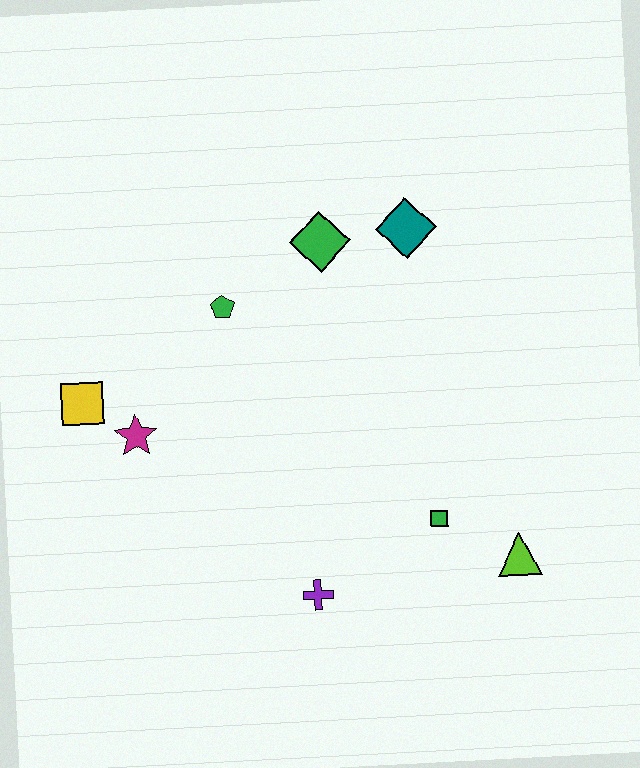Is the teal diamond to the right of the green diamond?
Yes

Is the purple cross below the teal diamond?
Yes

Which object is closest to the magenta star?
The yellow square is closest to the magenta star.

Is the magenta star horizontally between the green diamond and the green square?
No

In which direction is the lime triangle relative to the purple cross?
The lime triangle is to the right of the purple cross.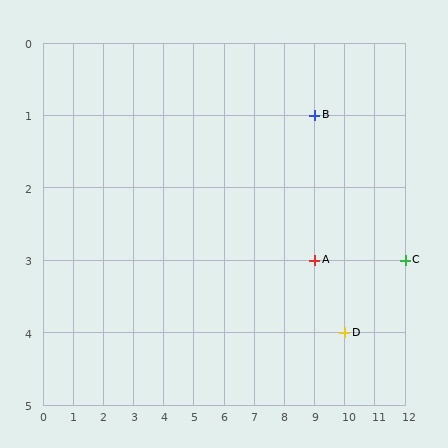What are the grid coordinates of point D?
Point D is at grid coordinates (10, 4).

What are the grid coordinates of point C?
Point C is at grid coordinates (12, 3).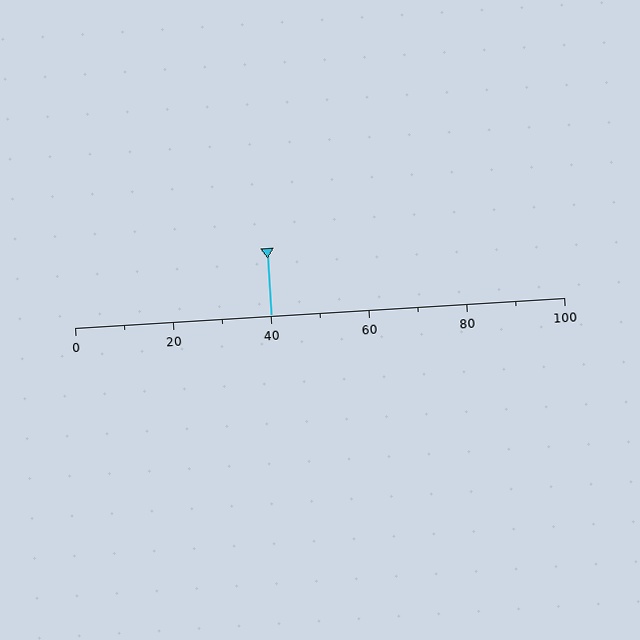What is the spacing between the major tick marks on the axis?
The major ticks are spaced 20 apart.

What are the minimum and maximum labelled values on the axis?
The axis runs from 0 to 100.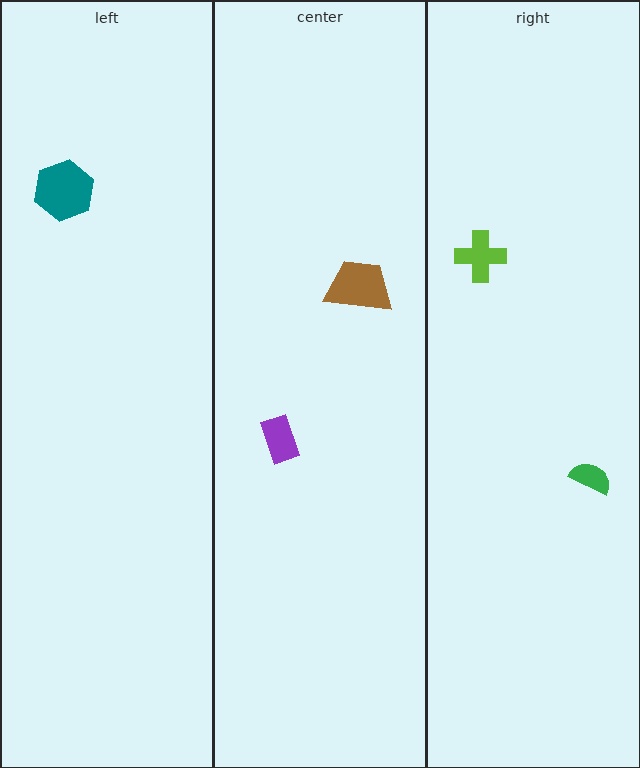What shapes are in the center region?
The brown trapezoid, the purple rectangle.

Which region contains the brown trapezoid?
The center region.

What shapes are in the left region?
The teal hexagon.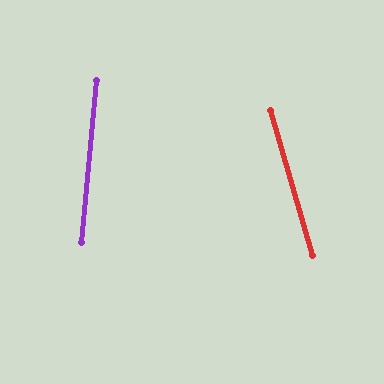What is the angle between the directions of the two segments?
Approximately 21 degrees.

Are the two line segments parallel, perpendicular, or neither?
Neither parallel nor perpendicular — they differ by about 21°.